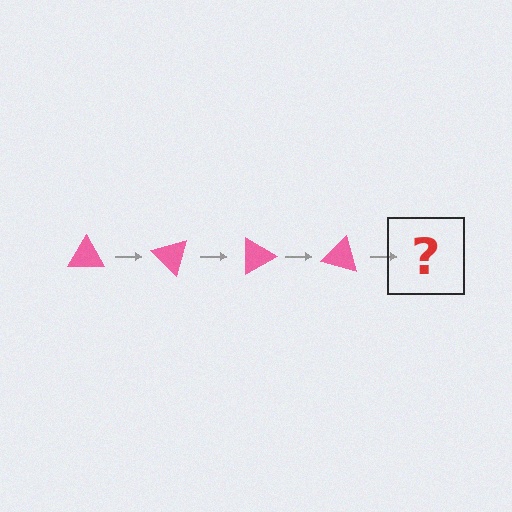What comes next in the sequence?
The next element should be a pink triangle rotated 180 degrees.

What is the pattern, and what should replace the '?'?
The pattern is that the triangle rotates 45 degrees each step. The '?' should be a pink triangle rotated 180 degrees.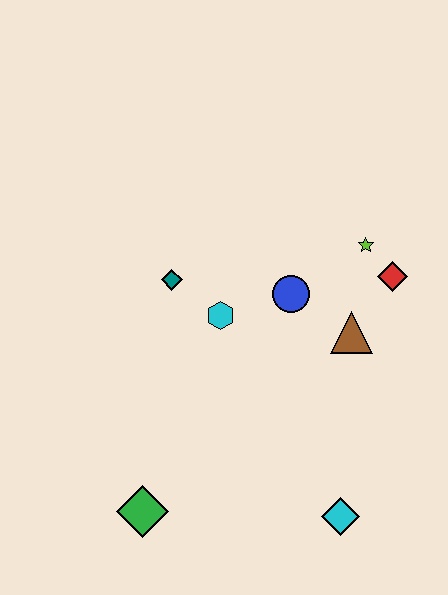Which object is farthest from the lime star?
The green diamond is farthest from the lime star.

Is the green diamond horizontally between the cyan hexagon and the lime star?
No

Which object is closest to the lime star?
The red diamond is closest to the lime star.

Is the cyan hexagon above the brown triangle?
Yes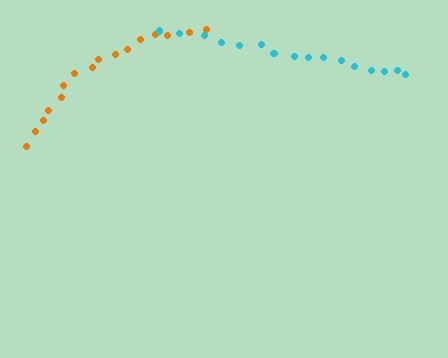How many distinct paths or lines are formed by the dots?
There are 2 distinct paths.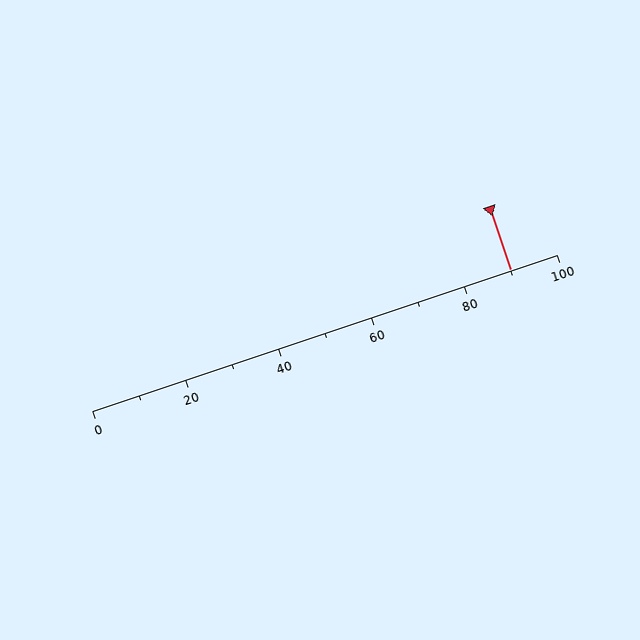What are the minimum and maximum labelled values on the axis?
The axis runs from 0 to 100.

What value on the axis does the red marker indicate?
The marker indicates approximately 90.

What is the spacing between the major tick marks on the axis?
The major ticks are spaced 20 apart.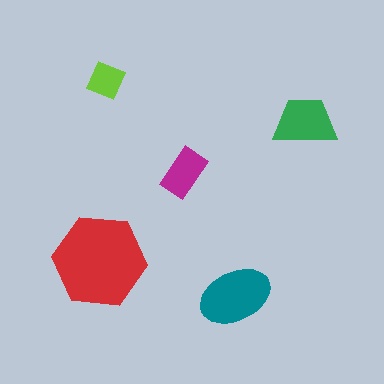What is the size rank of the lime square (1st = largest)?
5th.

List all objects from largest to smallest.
The red hexagon, the teal ellipse, the green trapezoid, the magenta rectangle, the lime square.